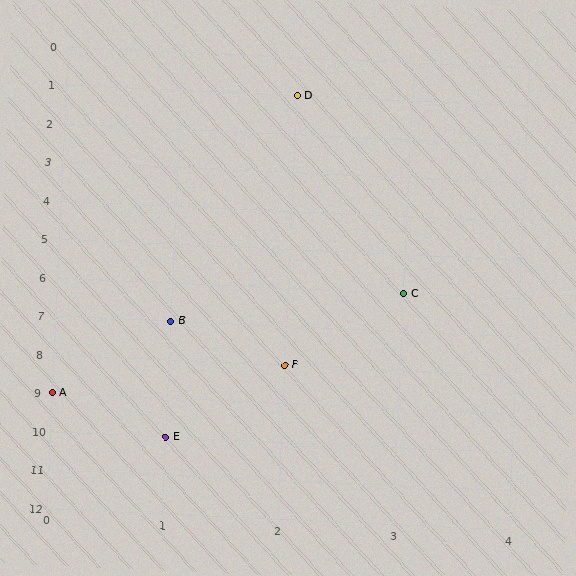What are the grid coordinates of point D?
Point D is at grid coordinates (2, 1).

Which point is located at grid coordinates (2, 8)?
Point F is at (2, 8).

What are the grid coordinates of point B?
Point B is at grid coordinates (1, 7).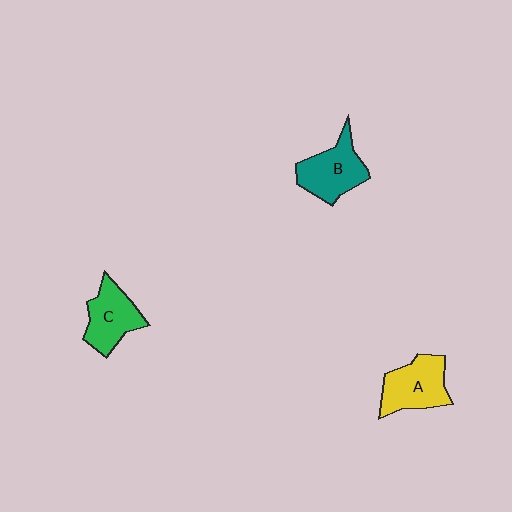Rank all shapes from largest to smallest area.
From largest to smallest: B (teal), A (yellow), C (green).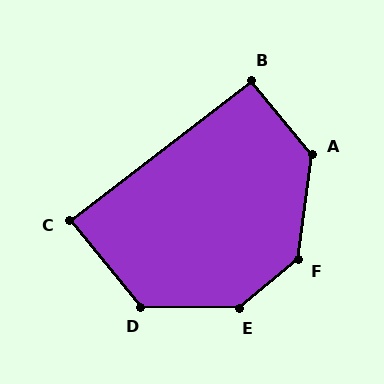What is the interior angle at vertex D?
Approximately 130 degrees (obtuse).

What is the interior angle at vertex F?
Approximately 137 degrees (obtuse).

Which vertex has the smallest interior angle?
C, at approximately 88 degrees.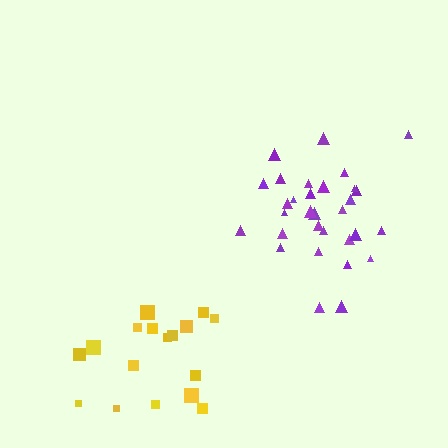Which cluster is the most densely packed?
Purple.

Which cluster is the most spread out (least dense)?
Yellow.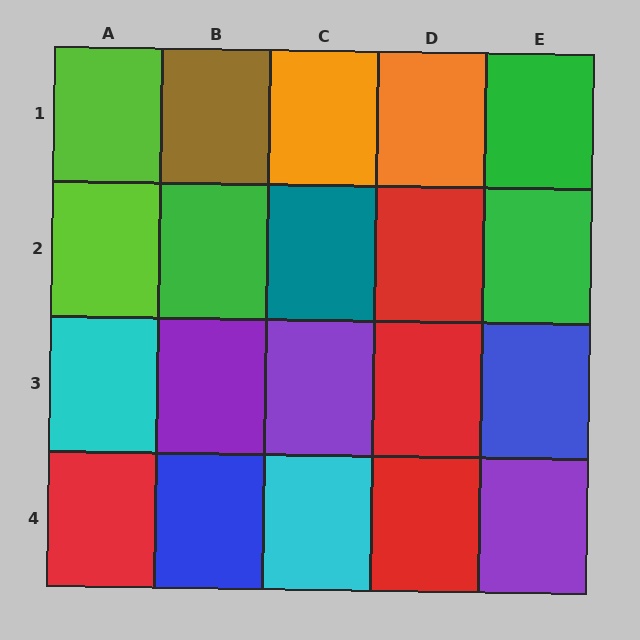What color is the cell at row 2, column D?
Red.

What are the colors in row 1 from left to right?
Lime, brown, orange, orange, green.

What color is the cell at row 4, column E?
Purple.